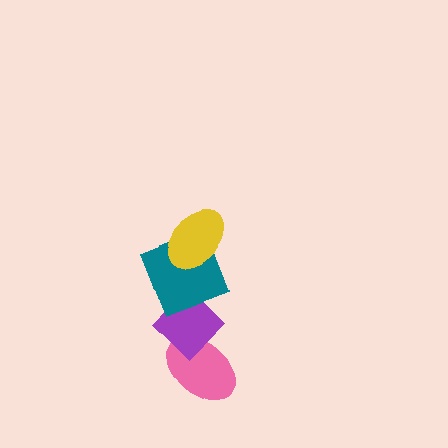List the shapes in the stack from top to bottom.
From top to bottom: the yellow ellipse, the teal square, the purple diamond, the pink ellipse.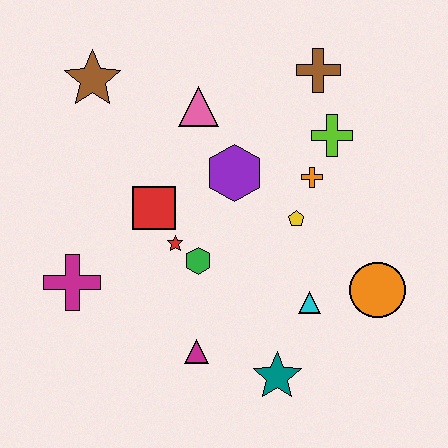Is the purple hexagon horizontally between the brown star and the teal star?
Yes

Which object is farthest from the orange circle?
The brown star is farthest from the orange circle.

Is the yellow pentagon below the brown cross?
Yes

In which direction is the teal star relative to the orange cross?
The teal star is below the orange cross.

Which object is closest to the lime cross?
The orange cross is closest to the lime cross.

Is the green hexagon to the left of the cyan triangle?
Yes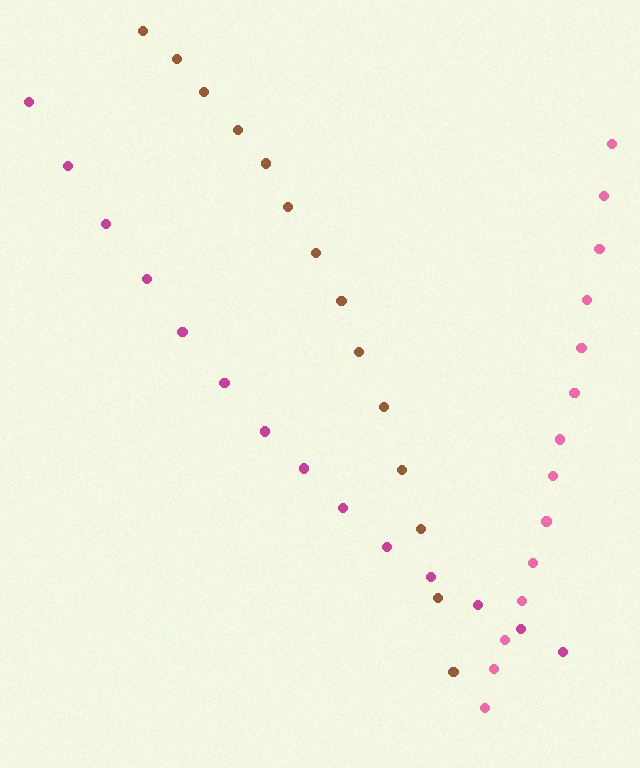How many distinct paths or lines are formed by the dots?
There are 3 distinct paths.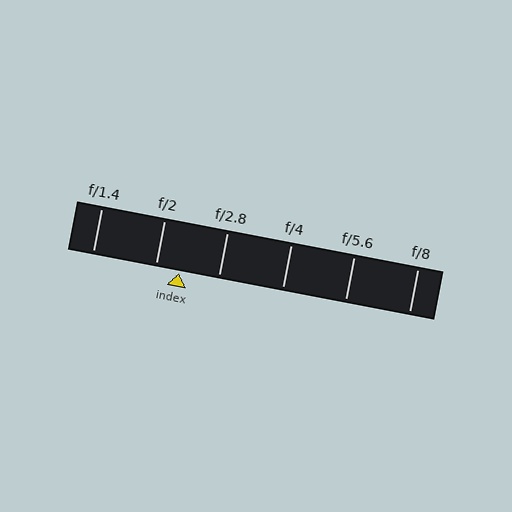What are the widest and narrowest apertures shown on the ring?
The widest aperture shown is f/1.4 and the narrowest is f/8.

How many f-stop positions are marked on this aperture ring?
There are 6 f-stop positions marked.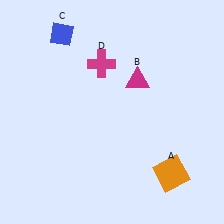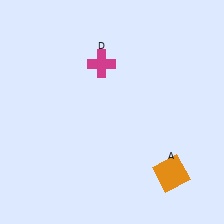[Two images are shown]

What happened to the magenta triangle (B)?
The magenta triangle (B) was removed in Image 2. It was in the top-right area of Image 1.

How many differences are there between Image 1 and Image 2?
There are 2 differences between the two images.